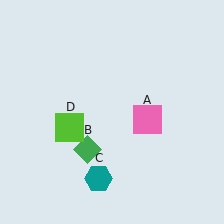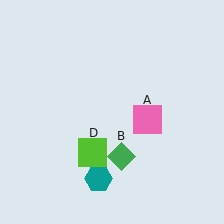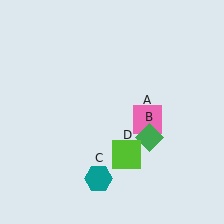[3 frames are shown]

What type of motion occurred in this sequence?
The green diamond (object B), lime square (object D) rotated counterclockwise around the center of the scene.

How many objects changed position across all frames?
2 objects changed position: green diamond (object B), lime square (object D).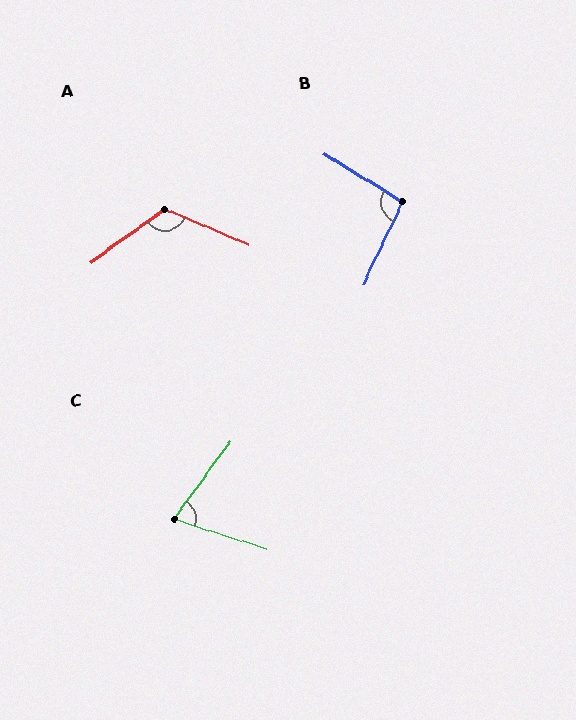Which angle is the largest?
A, at approximately 121 degrees.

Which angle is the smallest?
C, at approximately 72 degrees.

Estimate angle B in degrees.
Approximately 96 degrees.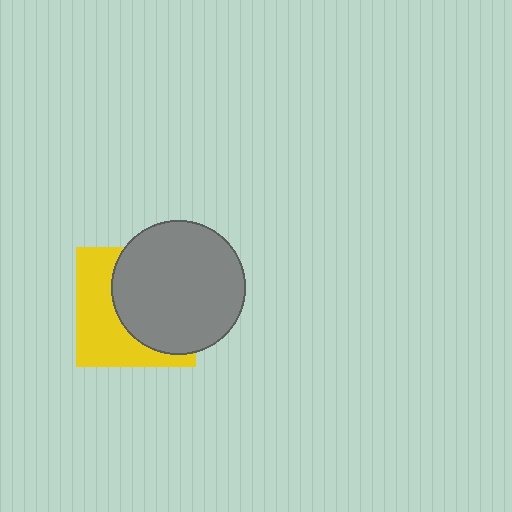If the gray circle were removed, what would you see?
You would see the complete yellow square.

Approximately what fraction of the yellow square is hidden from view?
Roughly 55% of the yellow square is hidden behind the gray circle.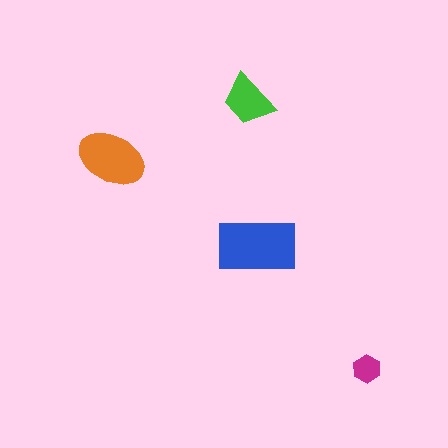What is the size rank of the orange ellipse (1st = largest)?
2nd.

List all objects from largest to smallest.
The blue rectangle, the orange ellipse, the green trapezoid, the magenta hexagon.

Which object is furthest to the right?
The magenta hexagon is rightmost.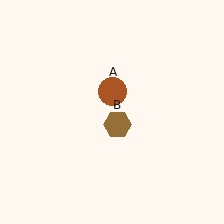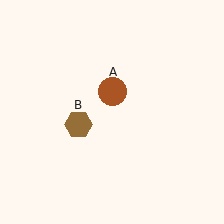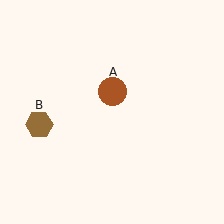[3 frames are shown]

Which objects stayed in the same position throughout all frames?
Brown circle (object A) remained stationary.